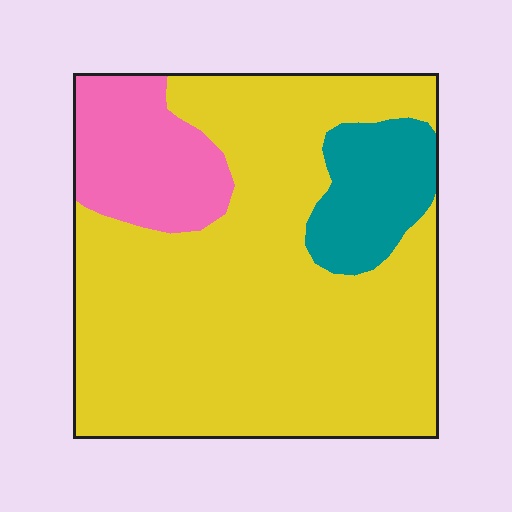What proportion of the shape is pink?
Pink covers 15% of the shape.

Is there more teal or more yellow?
Yellow.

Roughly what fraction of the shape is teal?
Teal covers roughly 10% of the shape.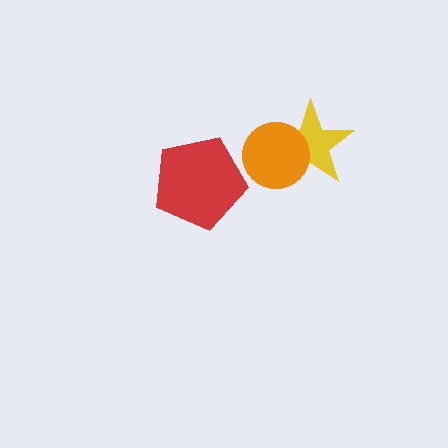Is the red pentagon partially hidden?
No, no other shape covers it.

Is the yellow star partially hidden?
Yes, it is partially covered by another shape.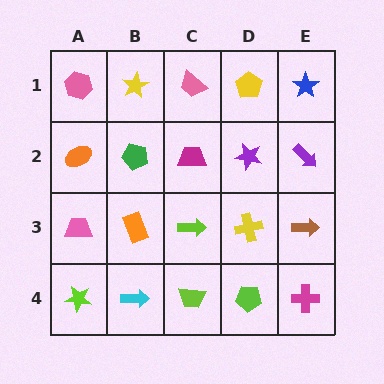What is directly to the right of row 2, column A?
A green pentagon.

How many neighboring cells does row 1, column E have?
2.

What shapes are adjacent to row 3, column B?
A green pentagon (row 2, column B), a cyan arrow (row 4, column B), a pink trapezoid (row 3, column A), a lime arrow (row 3, column C).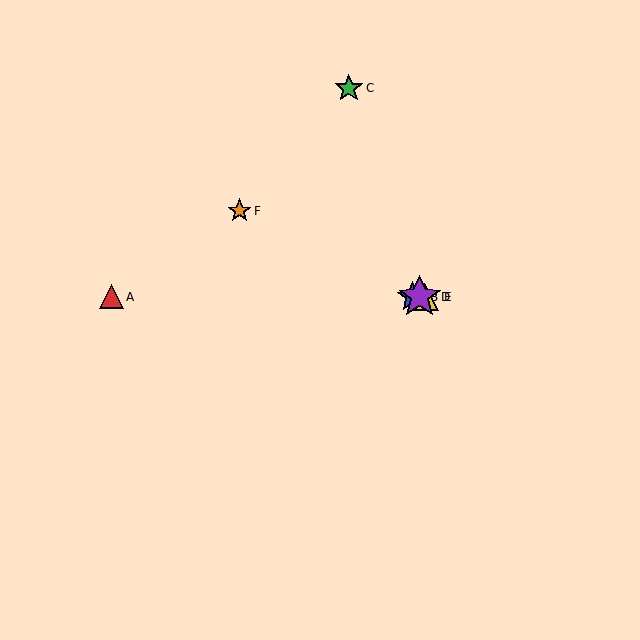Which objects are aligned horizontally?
Objects A, B, D, E are aligned horizontally.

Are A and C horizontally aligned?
No, A is at y≈297 and C is at y≈88.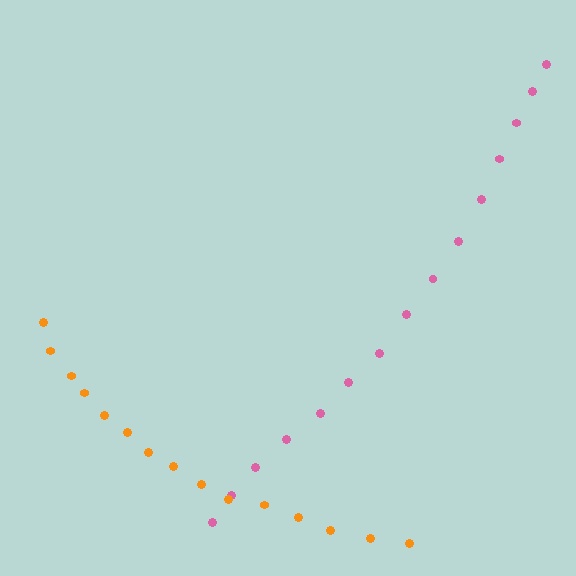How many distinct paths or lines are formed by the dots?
There are 2 distinct paths.